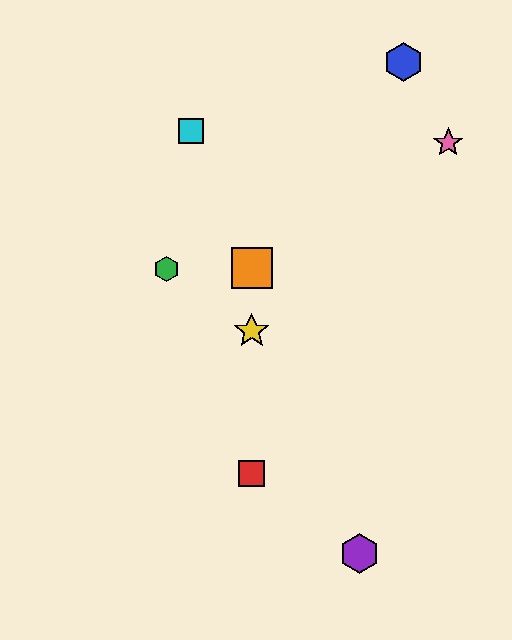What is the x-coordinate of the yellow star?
The yellow star is at x≈252.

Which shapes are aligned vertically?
The red square, the yellow star, the orange square are aligned vertically.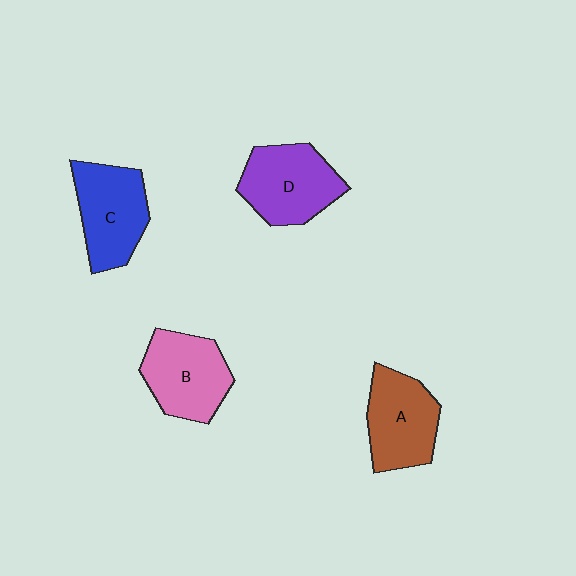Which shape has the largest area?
Shape D (purple).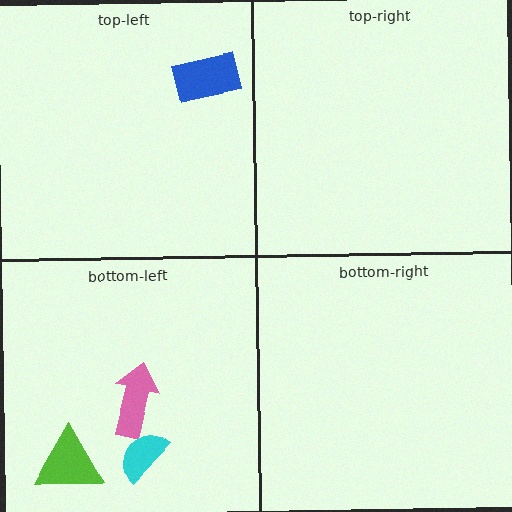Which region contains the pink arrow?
The bottom-left region.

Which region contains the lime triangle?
The bottom-left region.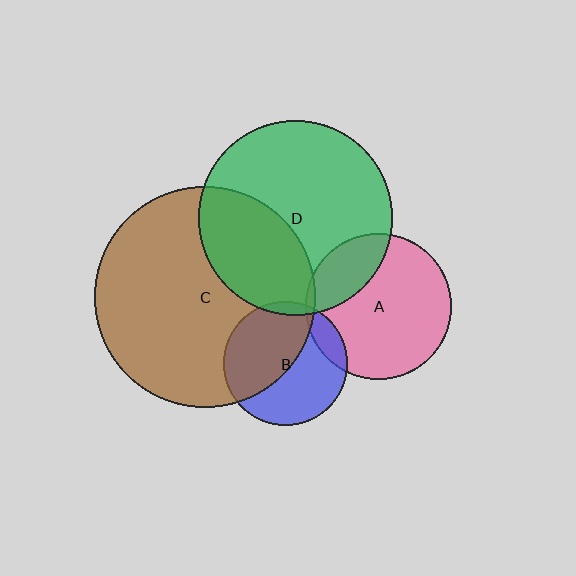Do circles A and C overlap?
Yes.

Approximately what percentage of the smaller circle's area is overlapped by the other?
Approximately 5%.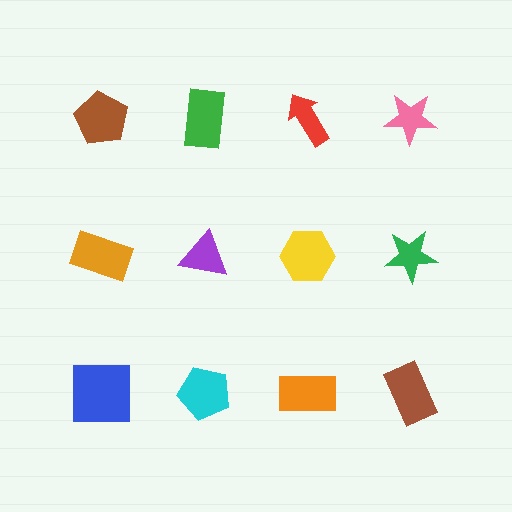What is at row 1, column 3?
A red arrow.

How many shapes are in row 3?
4 shapes.